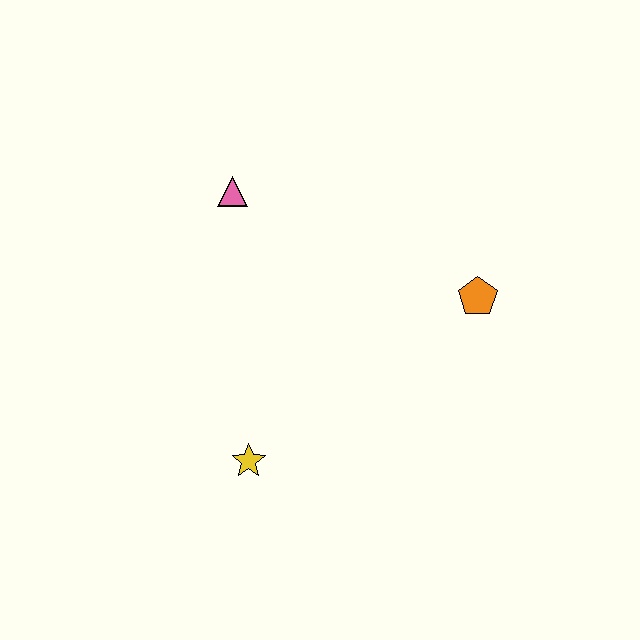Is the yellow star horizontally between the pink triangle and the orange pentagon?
Yes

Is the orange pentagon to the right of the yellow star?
Yes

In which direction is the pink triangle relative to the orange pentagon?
The pink triangle is to the left of the orange pentagon.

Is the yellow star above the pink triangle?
No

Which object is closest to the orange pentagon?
The pink triangle is closest to the orange pentagon.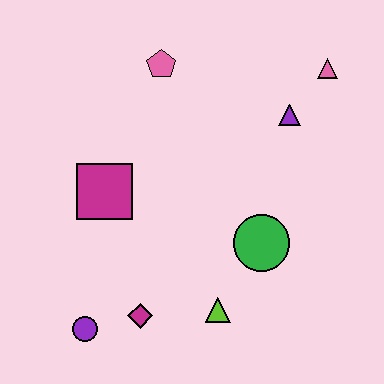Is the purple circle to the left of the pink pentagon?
Yes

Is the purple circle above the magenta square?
No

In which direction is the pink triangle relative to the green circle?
The pink triangle is above the green circle.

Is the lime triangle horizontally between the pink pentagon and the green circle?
Yes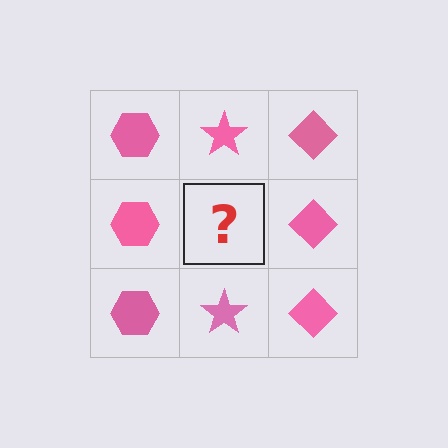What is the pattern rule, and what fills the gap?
The rule is that each column has a consistent shape. The gap should be filled with a pink star.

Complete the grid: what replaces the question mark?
The question mark should be replaced with a pink star.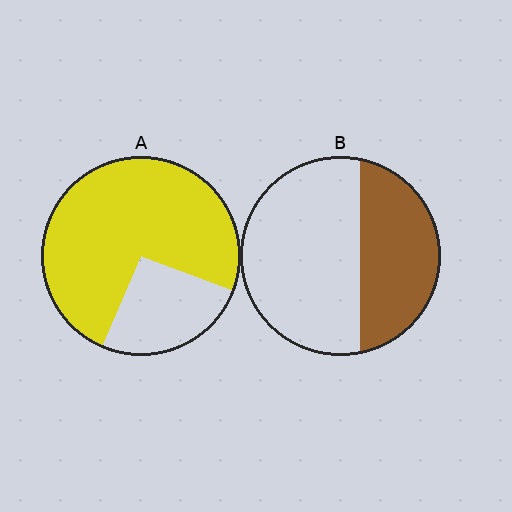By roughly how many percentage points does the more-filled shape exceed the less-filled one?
By roughly 35 percentage points (A over B).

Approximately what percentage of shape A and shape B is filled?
A is approximately 75% and B is approximately 40%.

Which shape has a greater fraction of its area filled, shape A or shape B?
Shape A.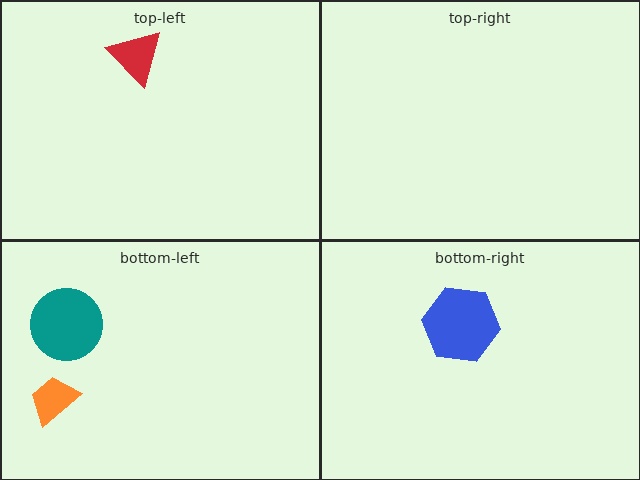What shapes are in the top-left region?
The red triangle.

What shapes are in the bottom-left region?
The teal circle, the orange trapezoid.